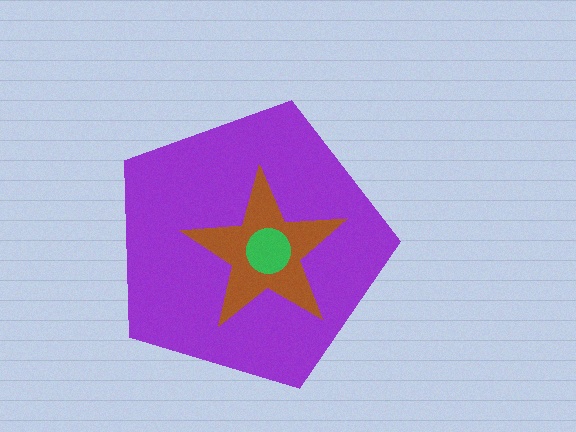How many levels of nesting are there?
3.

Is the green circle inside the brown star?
Yes.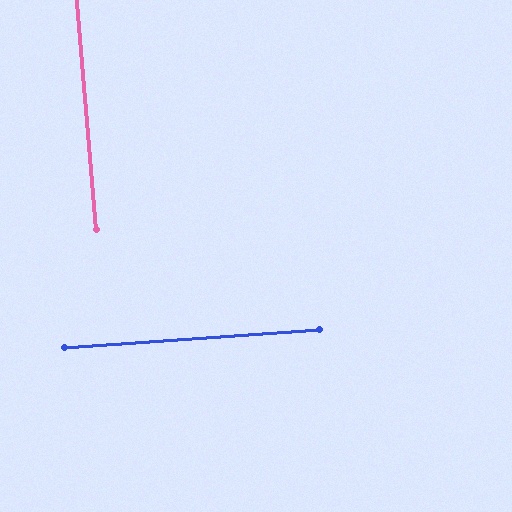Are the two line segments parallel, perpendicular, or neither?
Perpendicular — they meet at approximately 89°.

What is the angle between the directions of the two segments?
Approximately 89 degrees.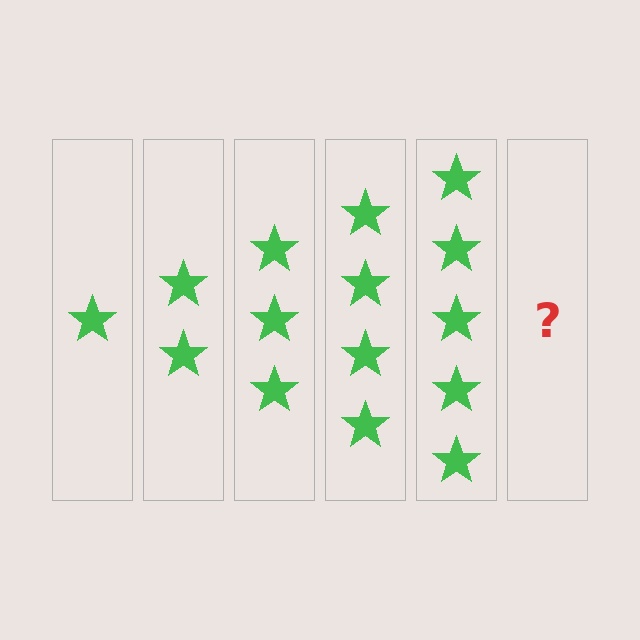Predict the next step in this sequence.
The next step is 6 stars.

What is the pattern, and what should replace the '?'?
The pattern is that each step adds one more star. The '?' should be 6 stars.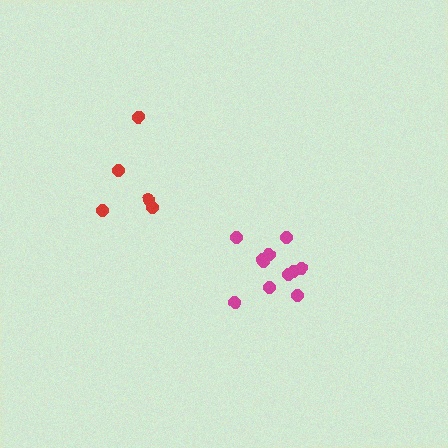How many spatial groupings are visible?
There are 2 spatial groupings.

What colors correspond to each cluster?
The clusters are colored: red, magenta.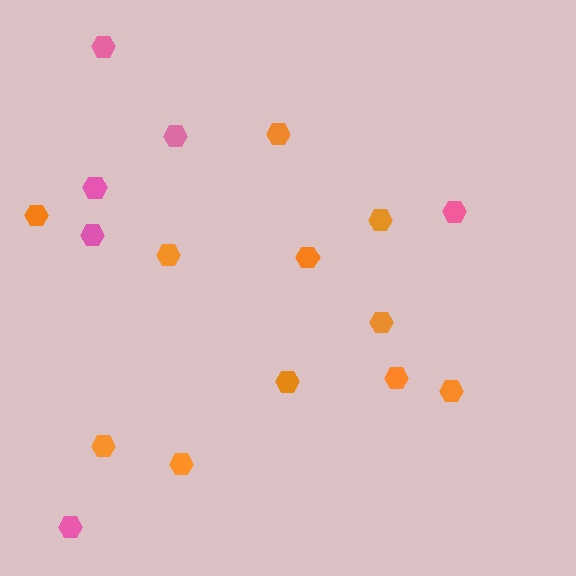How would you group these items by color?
There are 2 groups: one group of orange hexagons (11) and one group of pink hexagons (6).